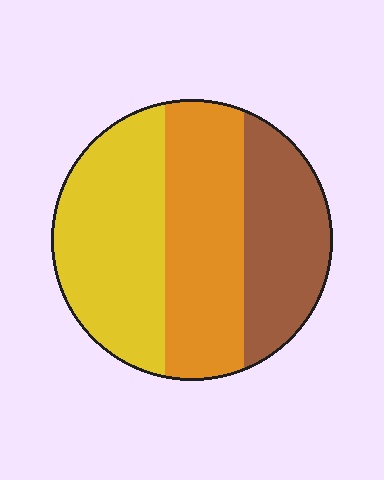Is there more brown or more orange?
Orange.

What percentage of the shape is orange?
Orange covers 35% of the shape.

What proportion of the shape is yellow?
Yellow covers roughly 40% of the shape.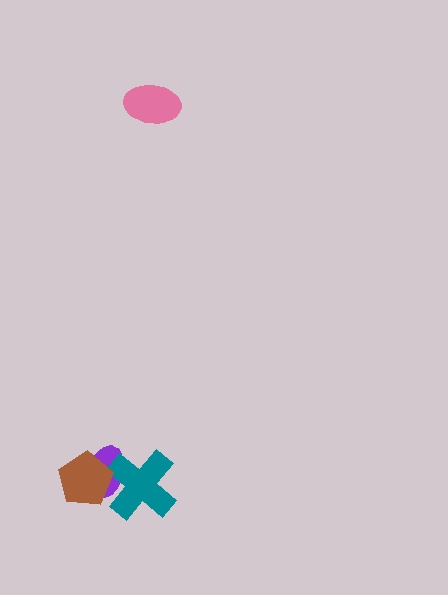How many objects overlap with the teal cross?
2 objects overlap with the teal cross.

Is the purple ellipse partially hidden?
Yes, it is partially covered by another shape.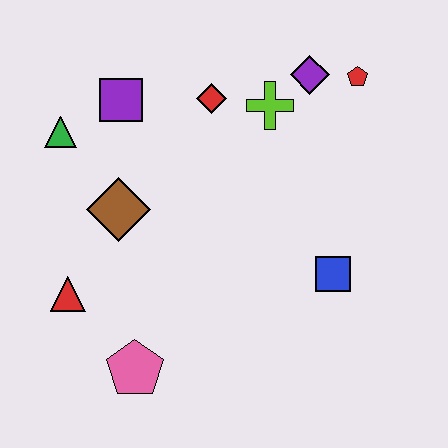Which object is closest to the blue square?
The lime cross is closest to the blue square.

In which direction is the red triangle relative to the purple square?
The red triangle is below the purple square.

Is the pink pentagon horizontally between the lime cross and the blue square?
No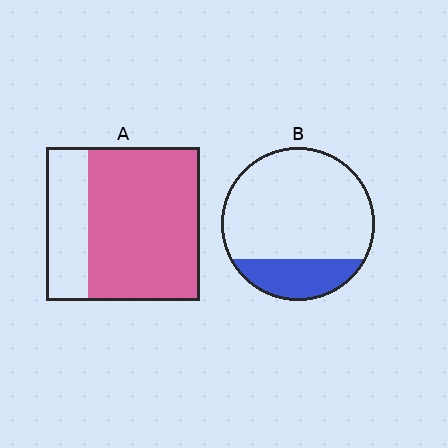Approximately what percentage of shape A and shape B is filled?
A is approximately 75% and B is approximately 20%.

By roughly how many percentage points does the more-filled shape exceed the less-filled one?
By roughly 50 percentage points (A over B).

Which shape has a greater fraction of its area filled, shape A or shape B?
Shape A.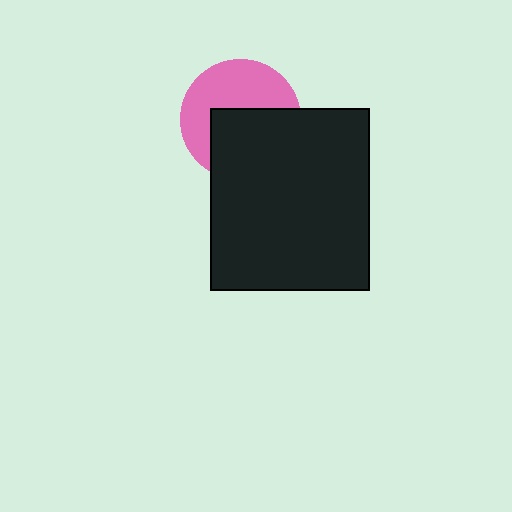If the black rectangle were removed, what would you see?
You would see the complete pink circle.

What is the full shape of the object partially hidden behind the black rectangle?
The partially hidden object is a pink circle.